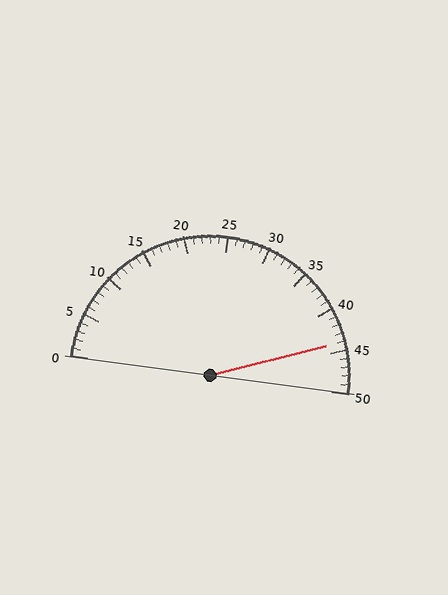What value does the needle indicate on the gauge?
The needle indicates approximately 44.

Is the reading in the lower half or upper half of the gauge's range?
The reading is in the upper half of the range (0 to 50).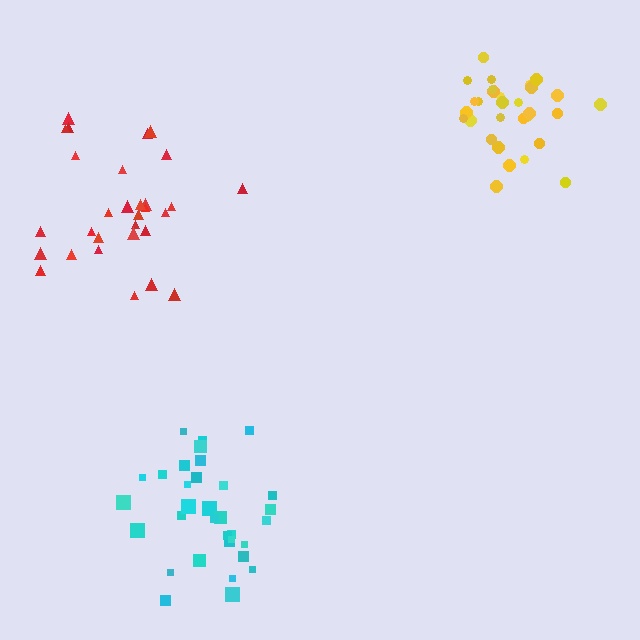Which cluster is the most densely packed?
Yellow.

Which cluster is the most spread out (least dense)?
Red.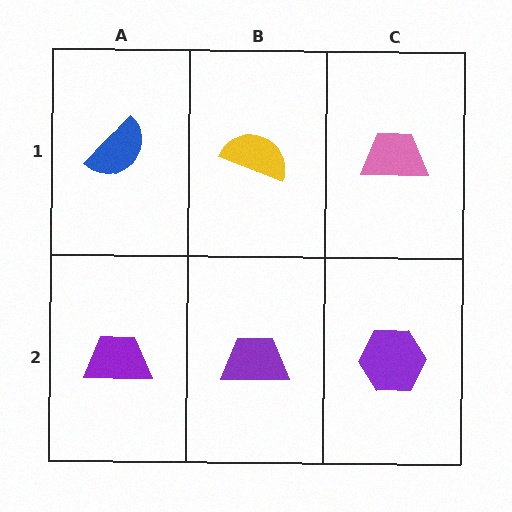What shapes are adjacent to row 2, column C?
A pink trapezoid (row 1, column C), a purple trapezoid (row 2, column B).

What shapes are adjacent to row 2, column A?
A blue semicircle (row 1, column A), a purple trapezoid (row 2, column B).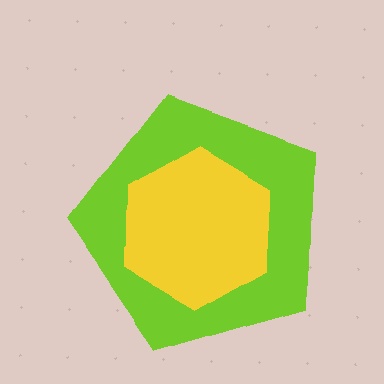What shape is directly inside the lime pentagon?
The yellow hexagon.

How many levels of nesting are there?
2.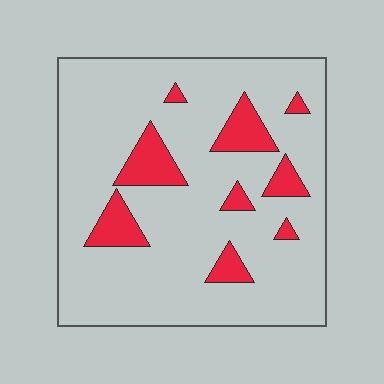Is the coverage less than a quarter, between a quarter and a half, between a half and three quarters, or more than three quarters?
Less than a quarter.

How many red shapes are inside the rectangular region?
9.